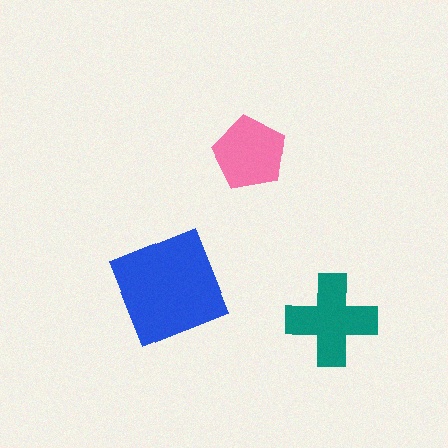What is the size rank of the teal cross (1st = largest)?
2nd.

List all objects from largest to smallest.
The blue diamond, the teal cross, the pink pentagon.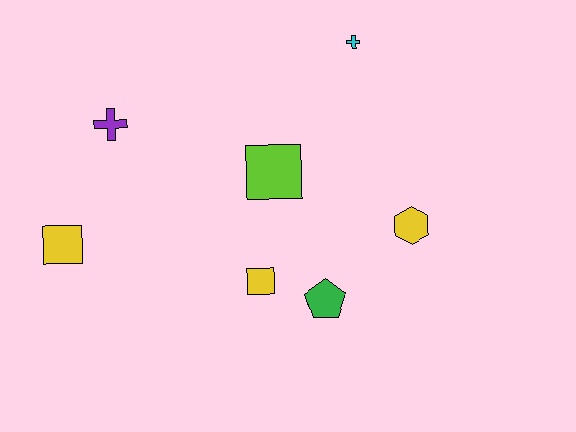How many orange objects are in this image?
There are no orange objects.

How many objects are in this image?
There are 7 objects.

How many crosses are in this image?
There are 2 crosses.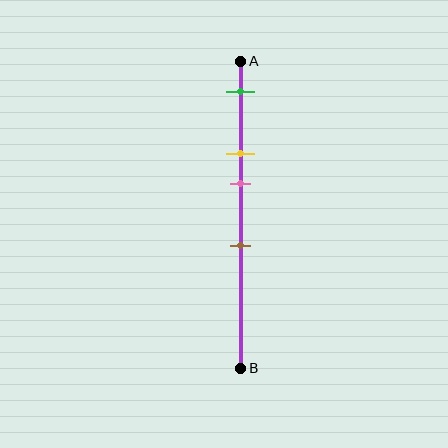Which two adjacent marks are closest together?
The yellow and pink marks are the closest adjacent pair.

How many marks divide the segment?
There are 4 marks dividing the segment.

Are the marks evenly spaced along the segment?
No, the marks are not evenly spaced.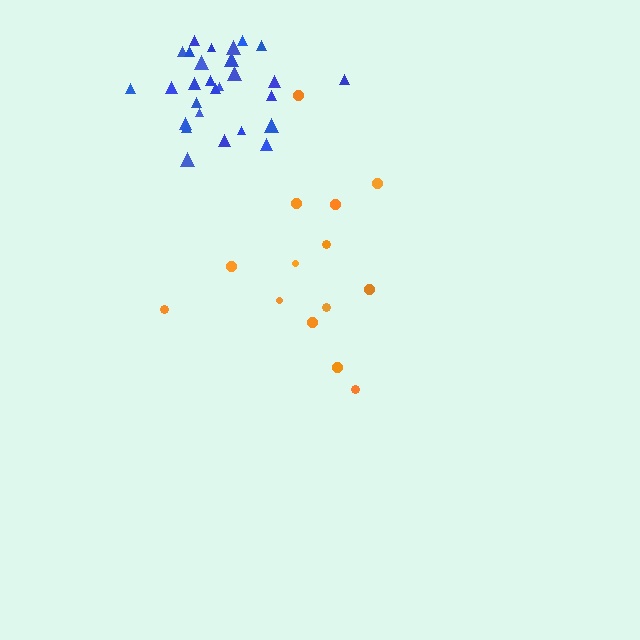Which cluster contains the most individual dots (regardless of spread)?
Blue (28).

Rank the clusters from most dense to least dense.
blue, orange.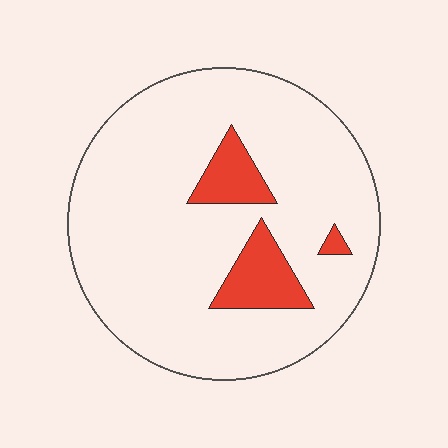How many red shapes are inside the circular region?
3.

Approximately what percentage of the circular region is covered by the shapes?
Approximately 10%.